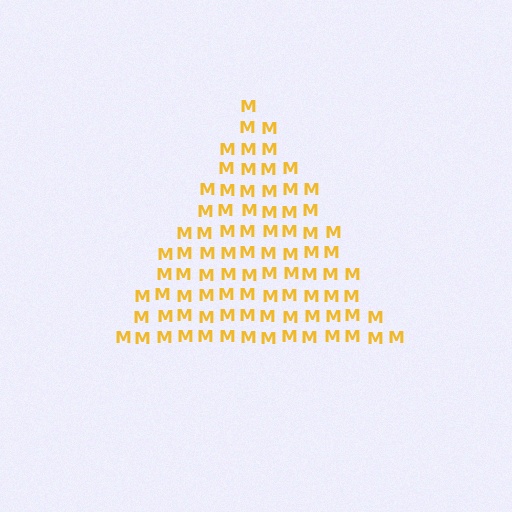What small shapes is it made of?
It is made of small letter M's.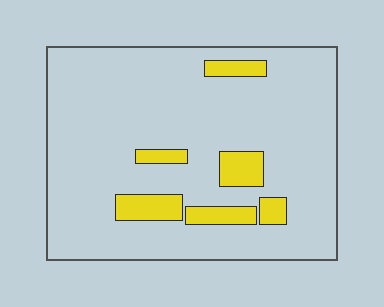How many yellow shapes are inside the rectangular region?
6.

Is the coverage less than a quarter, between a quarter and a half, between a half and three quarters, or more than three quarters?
Less than a quarter.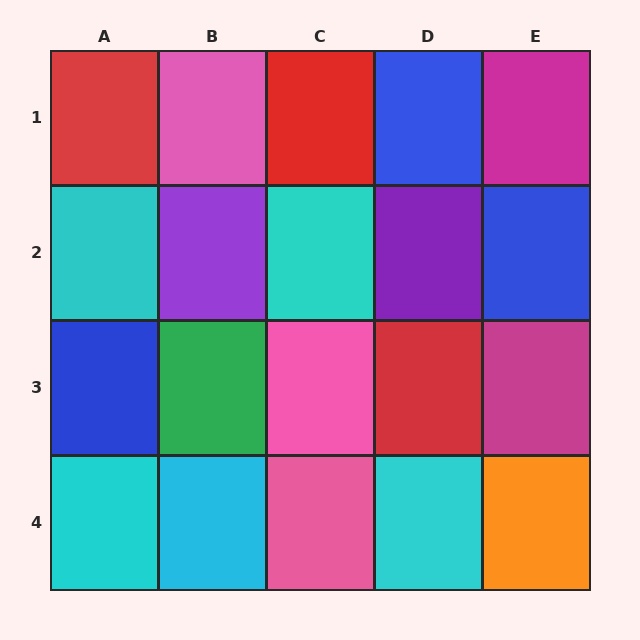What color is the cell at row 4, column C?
Pink.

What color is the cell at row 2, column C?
Cyan.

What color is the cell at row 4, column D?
Cyan.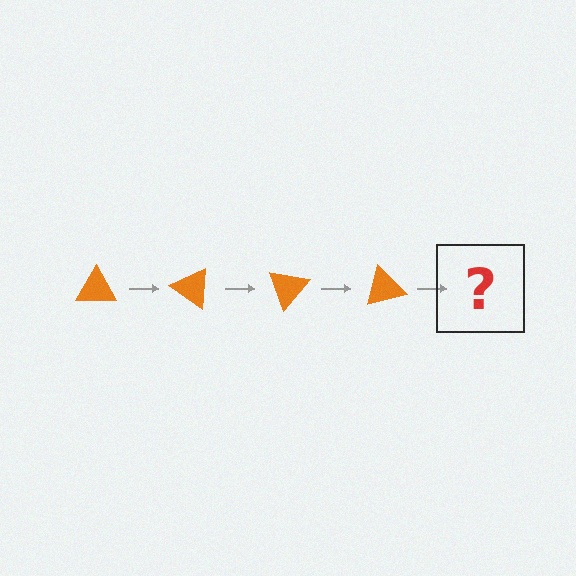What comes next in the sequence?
The next element should be an orange triangle rotated 140 degrees.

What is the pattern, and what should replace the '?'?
The pattern is that the triangle rotates 35 degrees each step. The '?' should be an orange triangle rotated 140 degrees.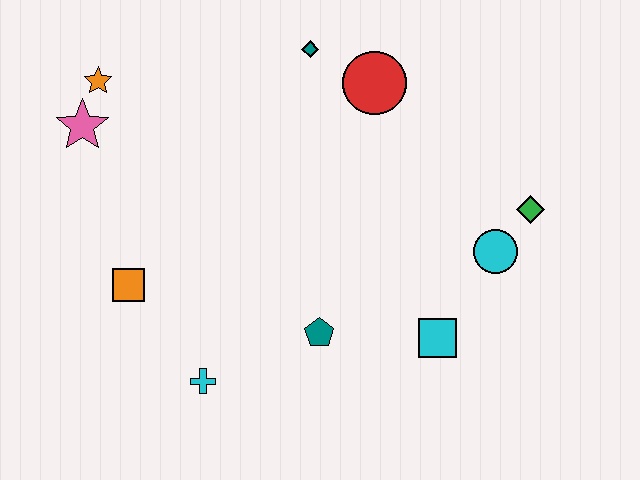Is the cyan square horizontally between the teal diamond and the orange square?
No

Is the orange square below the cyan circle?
Yes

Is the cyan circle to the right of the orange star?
Yes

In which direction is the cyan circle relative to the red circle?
The cyan circle is below the red circle.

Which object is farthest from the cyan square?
The orange star is farthest from the cyan square.